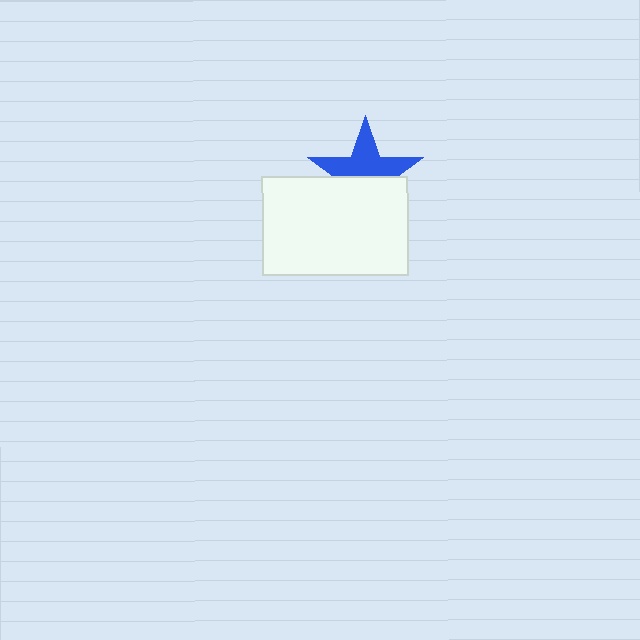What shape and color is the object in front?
The object in front is a white rectangle.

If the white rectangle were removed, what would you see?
You would see the complete blue star.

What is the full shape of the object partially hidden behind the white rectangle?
The partially hidden object is a blue star.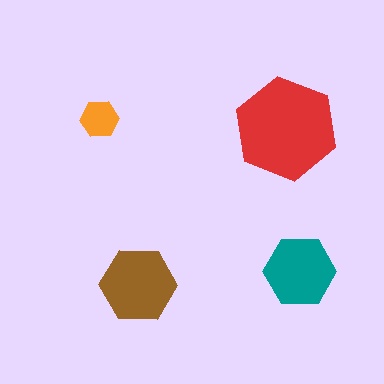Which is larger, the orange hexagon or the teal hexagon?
The teal one.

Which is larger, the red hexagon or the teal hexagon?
The red one.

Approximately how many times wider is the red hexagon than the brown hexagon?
About 1.5 times wider.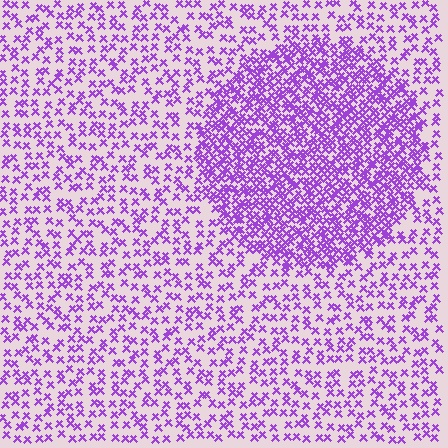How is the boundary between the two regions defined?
The boundary is defined by a change in element density (approximately 2.4x ratio). All elements are the same color, size, and shape.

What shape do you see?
I see a circle.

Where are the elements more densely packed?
The elements are more densely packed inside the circle boundary.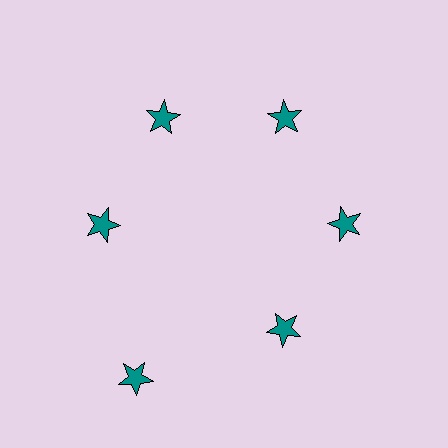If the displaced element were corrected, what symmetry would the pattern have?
It would have 6-fold rotational symmetry — the pattern would map onto itself every 60 degrees.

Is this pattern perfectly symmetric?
No. The 6 teal stars are arranged in a ring, but one element near the 7 o'clock position is pushed outward from the center, breaking the 6-fold rotational symmetry.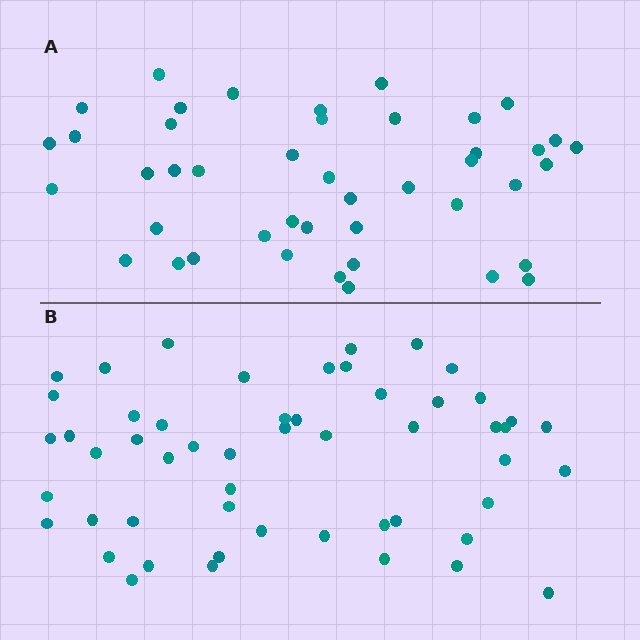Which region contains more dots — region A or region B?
Region B (the bottom region) has more dots.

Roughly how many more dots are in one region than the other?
Region B has roughly 8 or so more dots than region A.